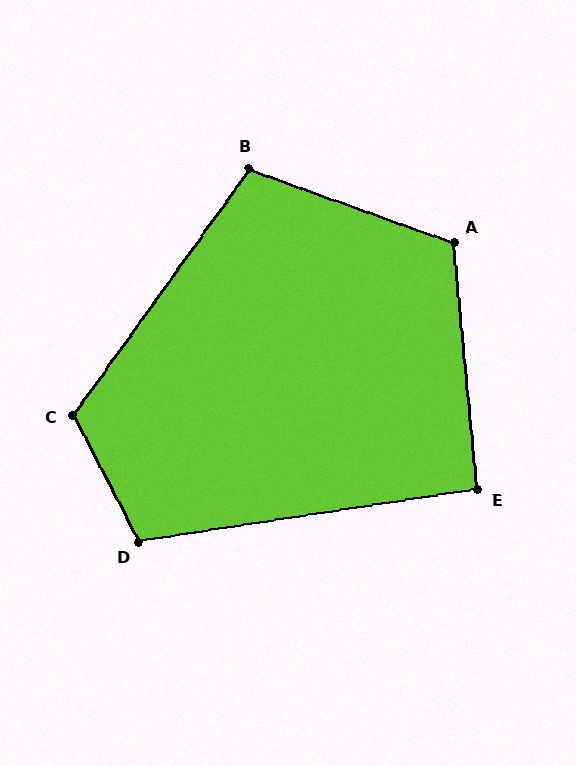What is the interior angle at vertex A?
Approximately 115 degrees (obtuse).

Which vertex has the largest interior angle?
C, at approximately 117 degrees.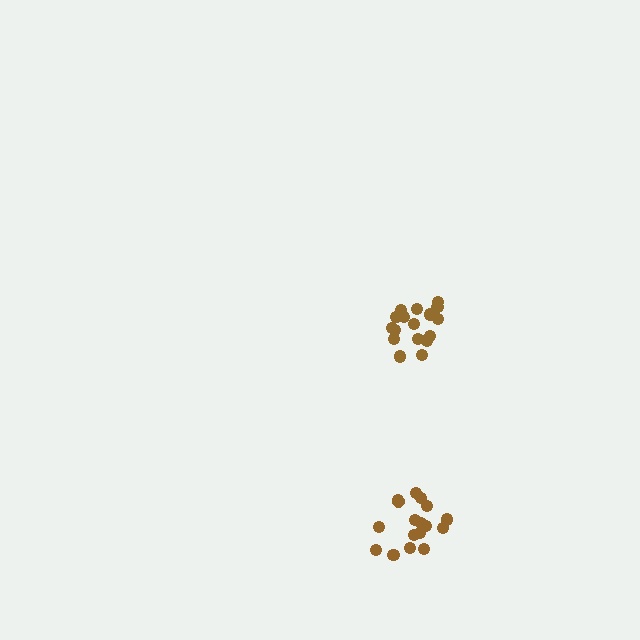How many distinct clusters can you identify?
There are 2 distinct clusters.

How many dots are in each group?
Group 1: 17 dots, Group 2: 17 dots (34 total).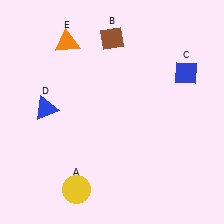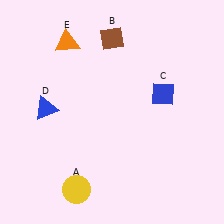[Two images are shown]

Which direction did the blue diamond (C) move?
The blue diamond (C) moved left.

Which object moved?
The blue diamond (C) moved left.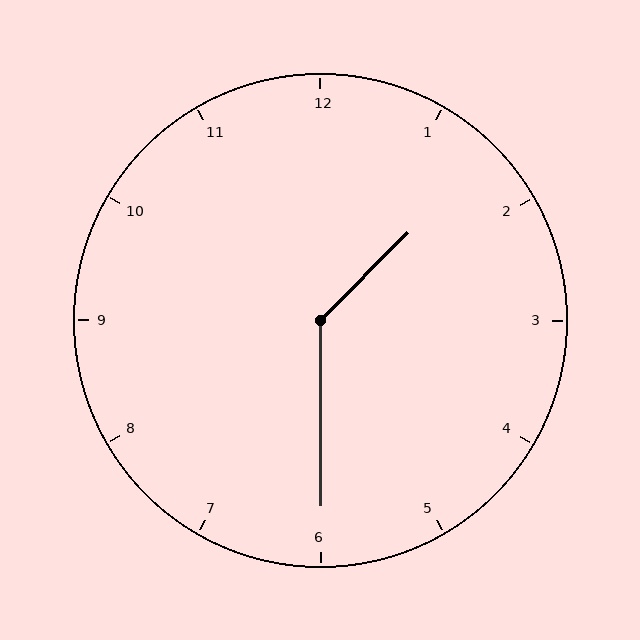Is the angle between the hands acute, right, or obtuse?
It is obtuse.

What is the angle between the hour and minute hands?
Approximately 135 degrees.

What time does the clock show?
1:30.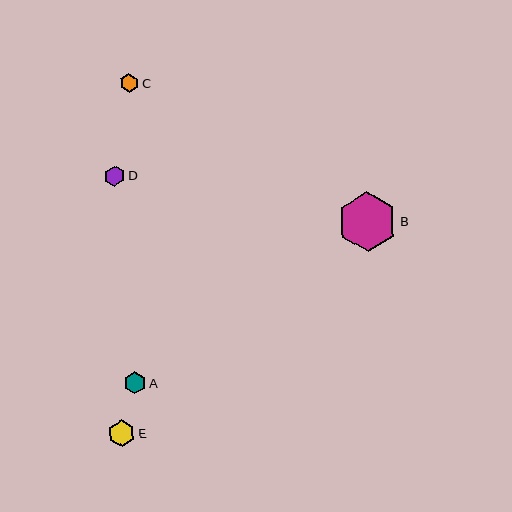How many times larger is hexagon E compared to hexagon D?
Hexagon E is approximately 1.3 times the size of hexagon D.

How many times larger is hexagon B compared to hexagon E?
Hexagon B is approximately 2.2 times the size of hexagon E.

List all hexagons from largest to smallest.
From largest to smallest: B, E, A, D, C.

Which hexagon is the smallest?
Hexagon C is the smallest with a size of approximately 19 pixels.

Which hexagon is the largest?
Hexagon B is the largest with a size of approximately 59 pixels.